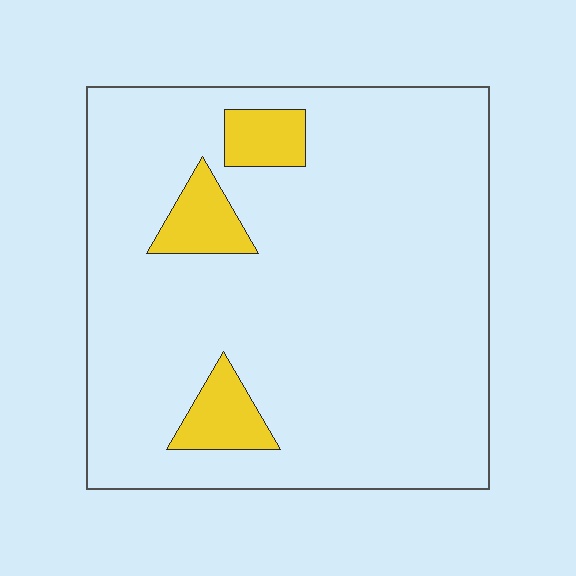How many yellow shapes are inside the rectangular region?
3.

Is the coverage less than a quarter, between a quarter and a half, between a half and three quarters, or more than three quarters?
Less than a quarter.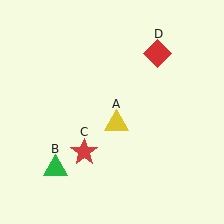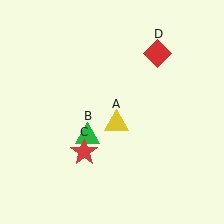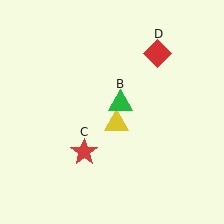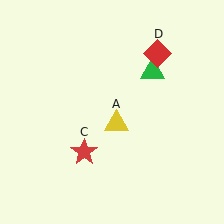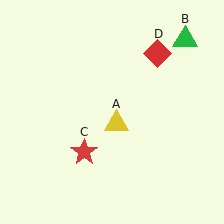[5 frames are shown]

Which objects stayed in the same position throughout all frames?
Yellow triangle (object A) and red star (object C) and red diamond (object D) remained stationary.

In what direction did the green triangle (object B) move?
The green triangle (object B) moved up and to the right.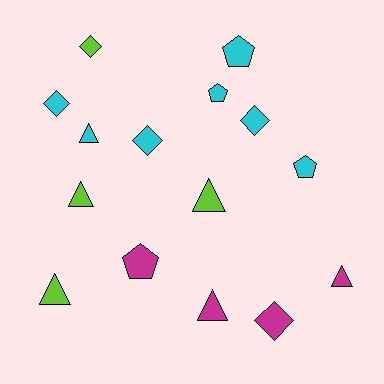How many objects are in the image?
There are 15 objects.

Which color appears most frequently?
Cyan, with 7 objects.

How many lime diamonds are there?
There is 1 lime diamond.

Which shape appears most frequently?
Triangle, with 6 objects.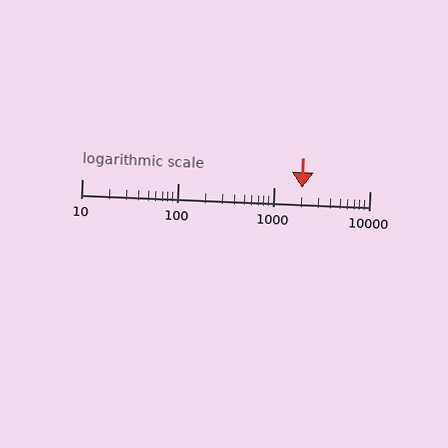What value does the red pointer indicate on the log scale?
The pointer indicates approximately 2000.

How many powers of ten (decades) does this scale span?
The scale spans 3 decades, from 10 to 10000.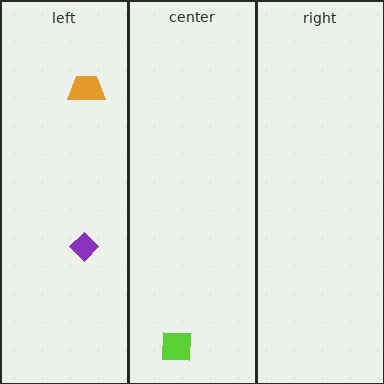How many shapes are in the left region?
2.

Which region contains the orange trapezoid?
The left region.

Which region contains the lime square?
The center region.